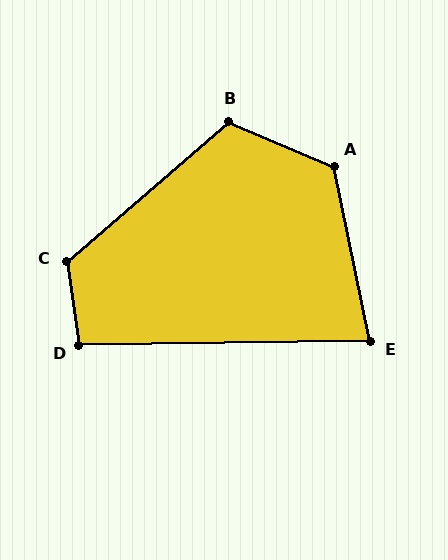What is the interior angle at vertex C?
Approximately 122 degrees (obtuse).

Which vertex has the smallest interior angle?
E, at approximately 79 degrees.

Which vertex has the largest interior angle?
A, at approximately 124 degrees.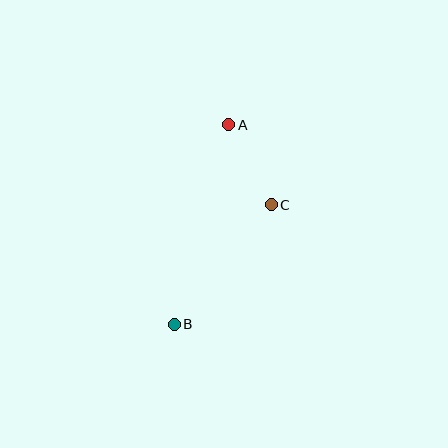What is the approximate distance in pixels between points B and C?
The distance between B and C is approximately 154 pixels.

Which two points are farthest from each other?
Points A and B are farthest from each other.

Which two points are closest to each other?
Points A and C are closest to each other.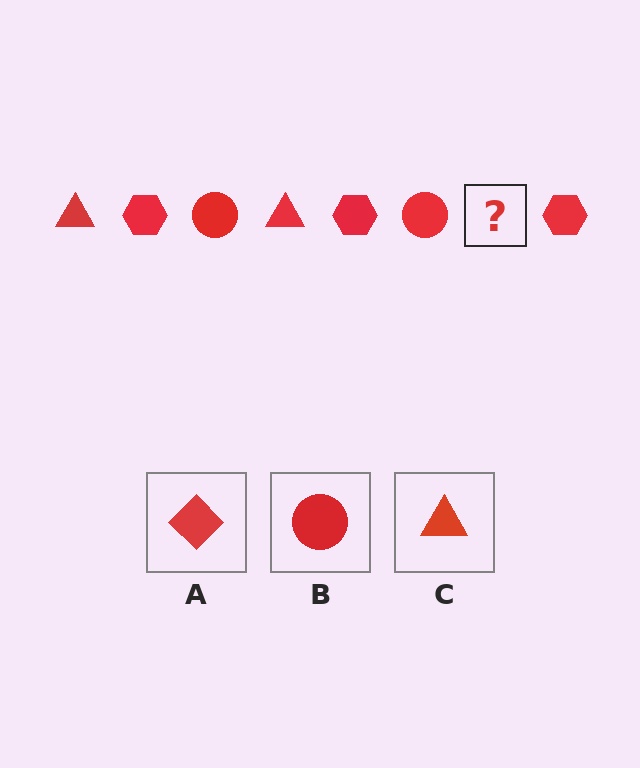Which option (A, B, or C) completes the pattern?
C.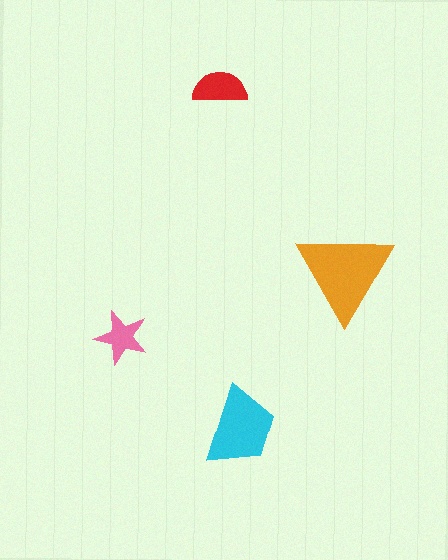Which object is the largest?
The orange triangle.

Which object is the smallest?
The pink star.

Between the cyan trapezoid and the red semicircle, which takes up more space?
The cyan trapezoid.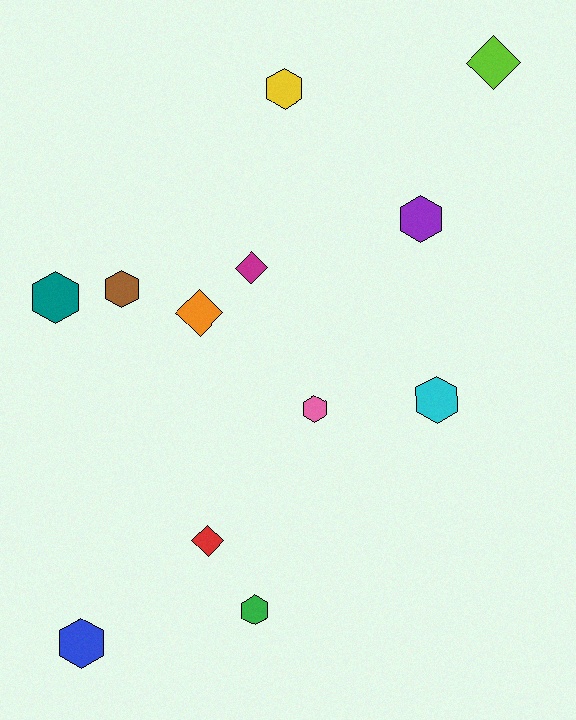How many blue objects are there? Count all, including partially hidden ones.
There is 1 blue object.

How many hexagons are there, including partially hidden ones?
There are 8 hexagons.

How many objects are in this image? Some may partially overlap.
There are 12 objects.